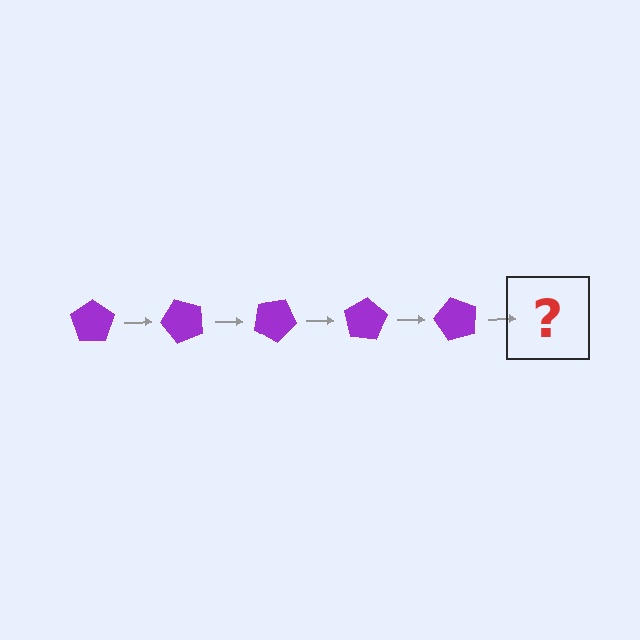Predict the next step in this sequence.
The next step is a purple pentagon rotated 250 degrees.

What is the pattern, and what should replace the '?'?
The pattern is that the pentagon rotates 50 degrees each step. The '?' should be a purple pentagon rotated 250 degrees.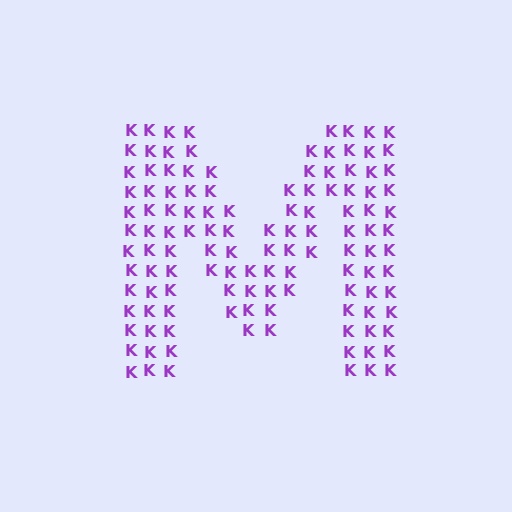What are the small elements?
The small elements are letter K's.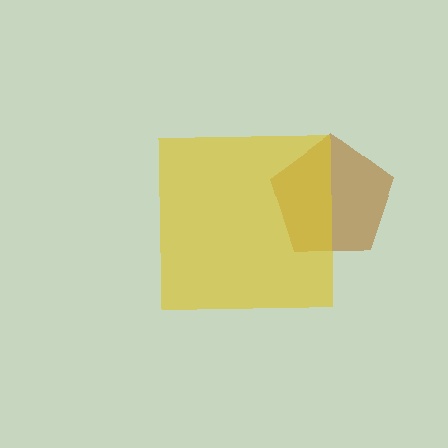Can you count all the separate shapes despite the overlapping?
Yes, there are 2 separate shapes.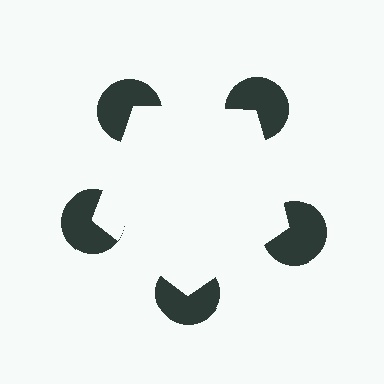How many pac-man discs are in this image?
There are 5 — one at each vertex of the illusory pentagon.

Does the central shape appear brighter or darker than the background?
It typically appears slightly brighter than the background, even though no actual brightness change is drawn.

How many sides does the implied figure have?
5 sides.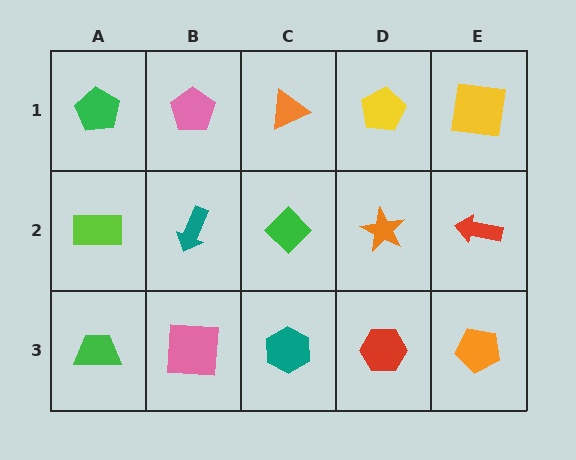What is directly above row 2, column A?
A green pentagon.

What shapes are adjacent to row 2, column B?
A pink pentagon (row 1, column B), a pink square (row 3, column B), a lime rectangle (row 2, column A), a green diamond (row 2, column C).